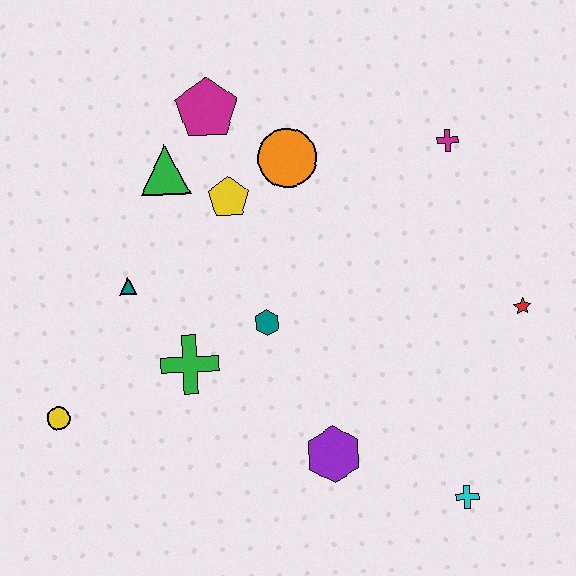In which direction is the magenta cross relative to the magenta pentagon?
The magenta cross is to the right of the magenta pentagon.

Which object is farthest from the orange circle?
The cyan cross is farthest from the orange circle.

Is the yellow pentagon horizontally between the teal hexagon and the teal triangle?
Yes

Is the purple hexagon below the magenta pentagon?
Yes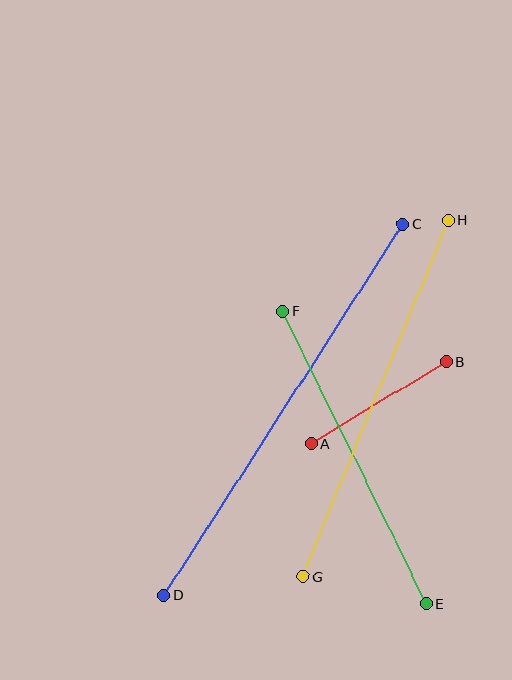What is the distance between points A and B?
The distance is approximately 157 pixels.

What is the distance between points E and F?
The distance is approximately 325 pixels.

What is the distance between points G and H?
The distance is approximately 384 pixels.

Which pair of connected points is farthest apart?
Points C and D are farthest apart.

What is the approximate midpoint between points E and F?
The midpoint is at approximately (355, 457) pixels.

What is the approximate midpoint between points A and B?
The midpoint is at approximately (379, 403) pixels.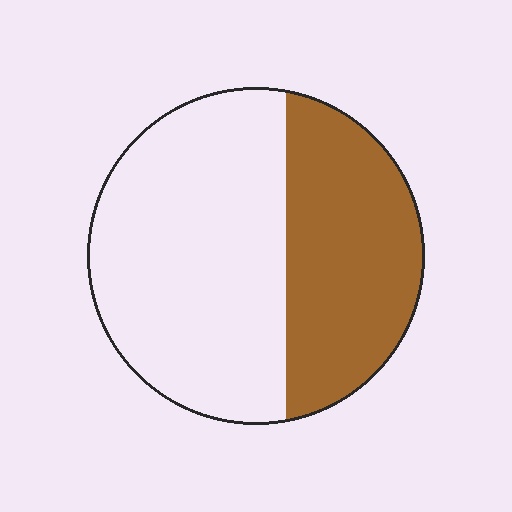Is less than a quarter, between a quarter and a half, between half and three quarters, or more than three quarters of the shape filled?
Between a quarter and a half.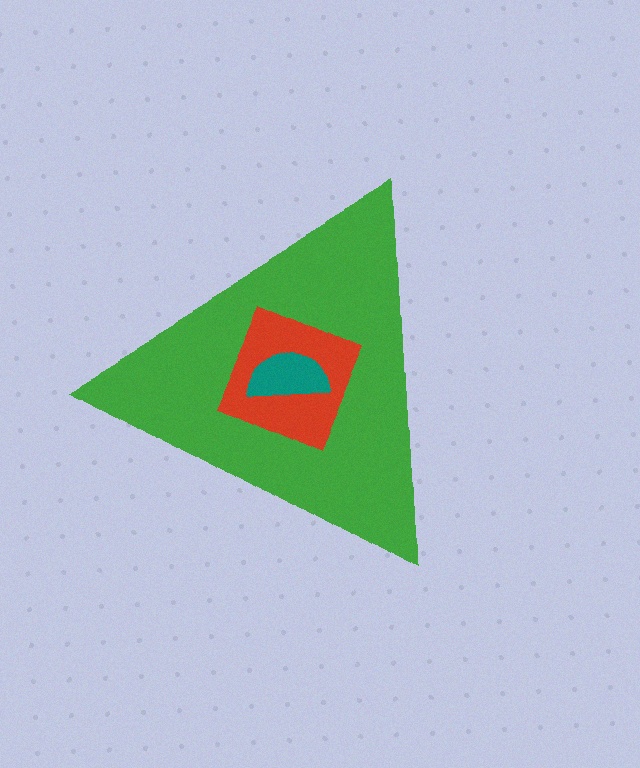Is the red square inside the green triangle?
Yes.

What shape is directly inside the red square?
The teal semicircle.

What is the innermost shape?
The teal semicircle.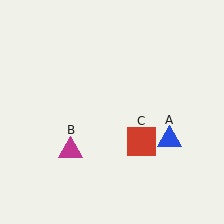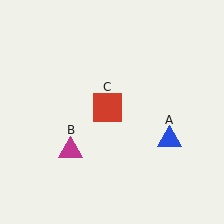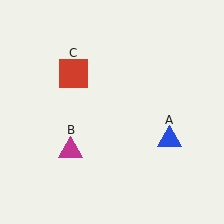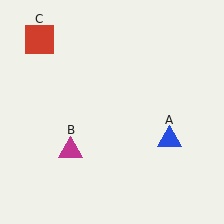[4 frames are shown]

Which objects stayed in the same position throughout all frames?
Blue triangle (object A) and magenta triangle (object B) remained stationary.